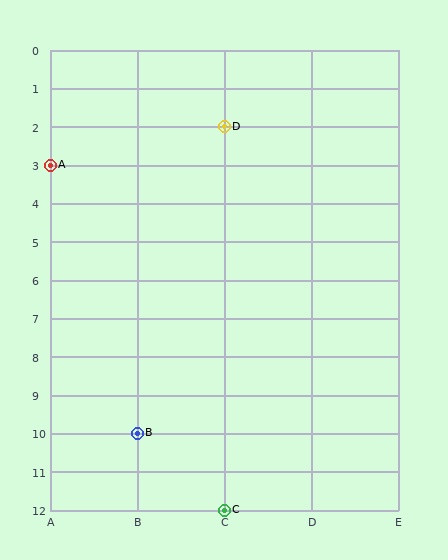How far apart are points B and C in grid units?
Points B and C are 1 column and 2 rows apart (about 2.2 grid units diagonally).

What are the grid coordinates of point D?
Point D is at grid coordinates (C, 2).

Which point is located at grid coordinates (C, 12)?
Point C is at (C, 12).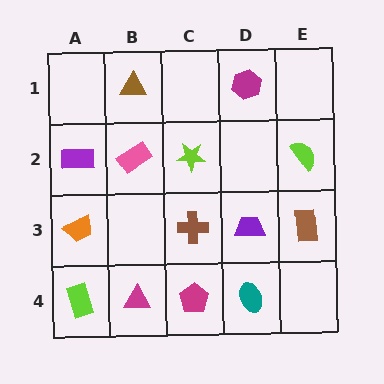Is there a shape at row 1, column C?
No, that cell is empty.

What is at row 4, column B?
A magenta triangle.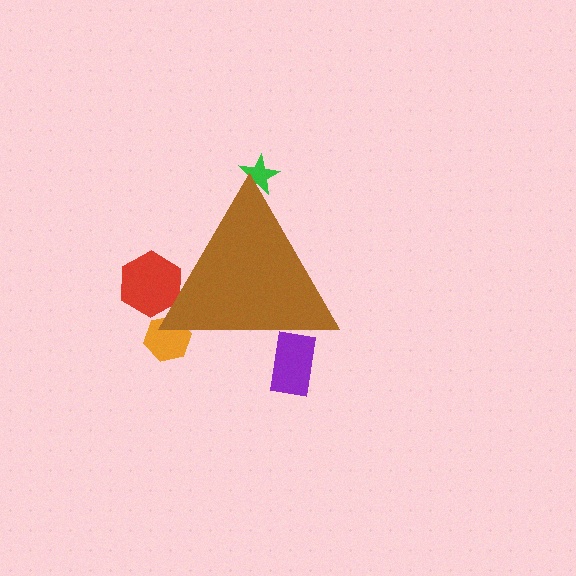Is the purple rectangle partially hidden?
Yes, the purple rectangle is partially hidden behind the brown triangle.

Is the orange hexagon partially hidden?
Yes, the orange hexagon is partially hidden behind the brown triangle.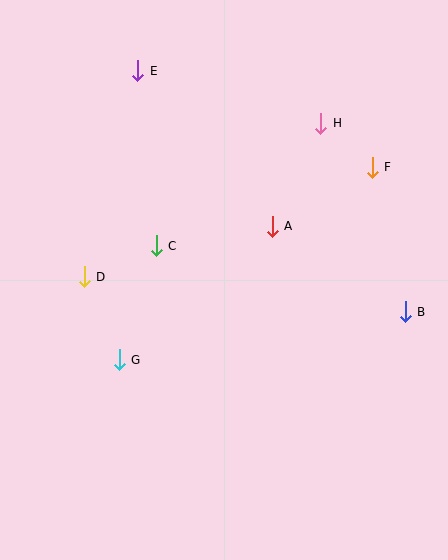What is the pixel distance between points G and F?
The distance between G and F is 318 pixels.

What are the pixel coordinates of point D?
Point D is at (84, 277).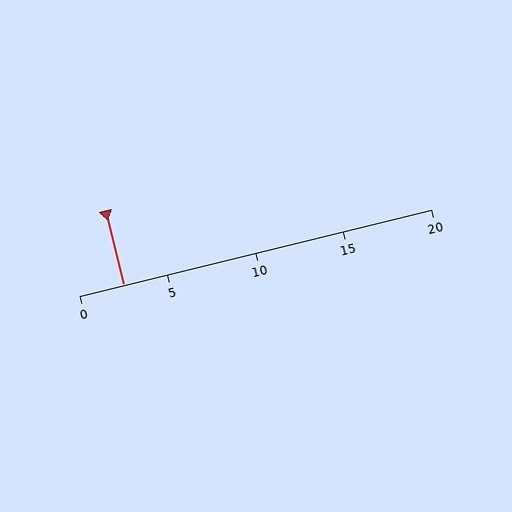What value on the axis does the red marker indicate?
The marker indicates approximately 2.5.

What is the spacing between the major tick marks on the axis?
The major ticks are spaced 5 apart.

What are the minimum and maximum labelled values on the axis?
The axis runs from 0 to 20.